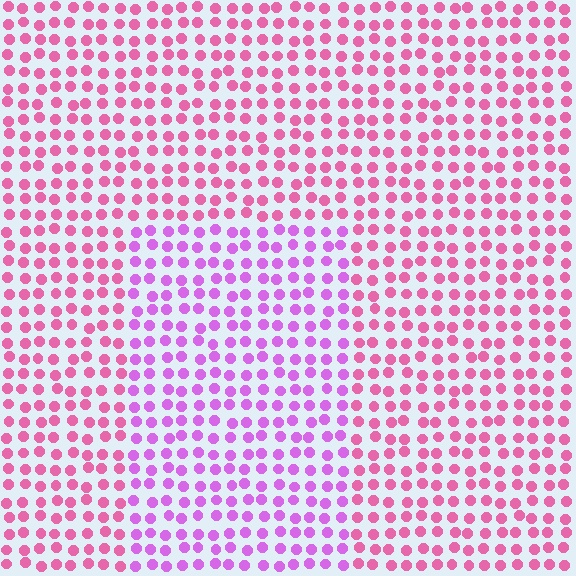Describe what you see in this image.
The image is filled with small pink elements in a uniform arrangement. A rectangle-shaped region is visible where the elements are tinted to a slightly different hue, forming a subtle color boundary.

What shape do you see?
I see a rectangle.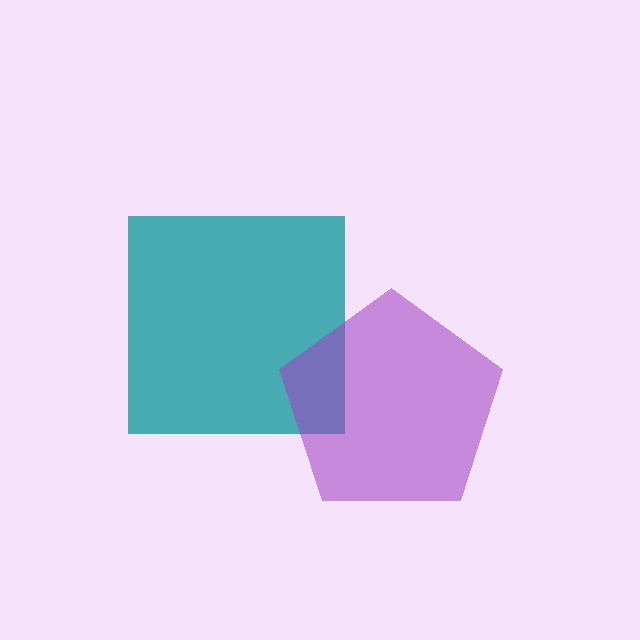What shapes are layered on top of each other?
The layered shapes are: a teal square, a purple pentagon.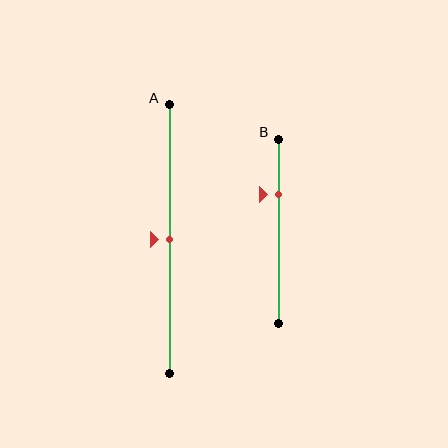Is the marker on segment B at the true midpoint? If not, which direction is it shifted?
No, the marker on segment B is shifted upward by about 20% of the segment length.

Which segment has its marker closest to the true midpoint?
Segment A has its marker closest to the true midpoint.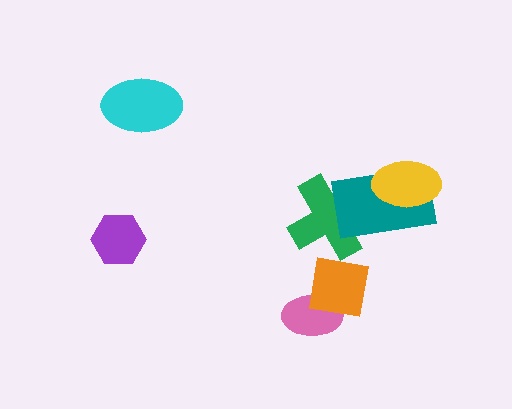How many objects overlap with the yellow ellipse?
1 object overlaps with the yellow ellipse.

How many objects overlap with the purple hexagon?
0 objects overlap with the purple hexagon.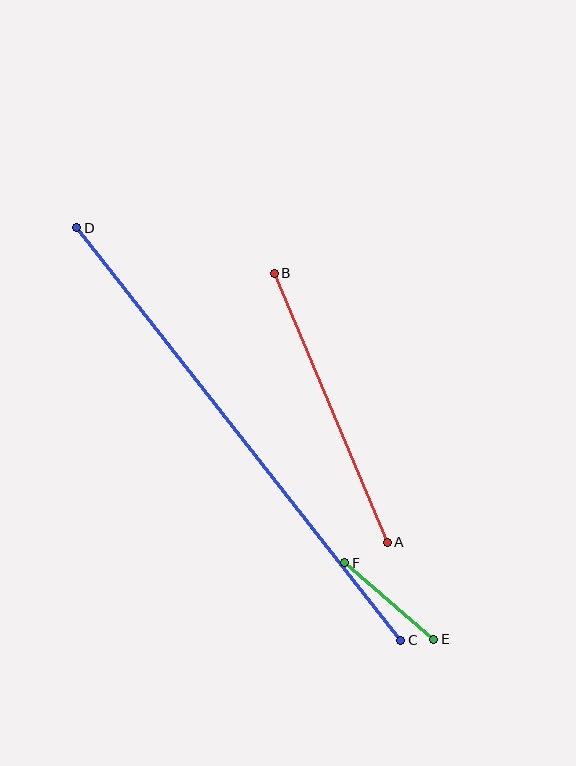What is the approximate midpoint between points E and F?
The midpoint is at approximately (389, 601) pixels.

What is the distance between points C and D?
The distance is approximately 524 pixels.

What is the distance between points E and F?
The distance is approximately 118 pixels.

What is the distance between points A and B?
The distance is approximately 292 pixels.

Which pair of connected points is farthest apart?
Points C and D are farthest apart.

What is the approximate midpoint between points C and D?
The midpoint is at approximately (239, 434) pixels.